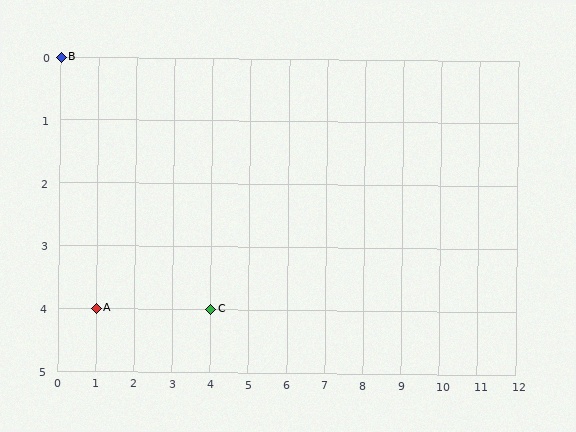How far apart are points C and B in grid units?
Points C and B are 4 columns and 4 rows apart (about 5.7 grid units diagonally).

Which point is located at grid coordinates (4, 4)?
Point C is at (4, 4).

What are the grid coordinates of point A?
Point A is at grid coordinates (1, 4).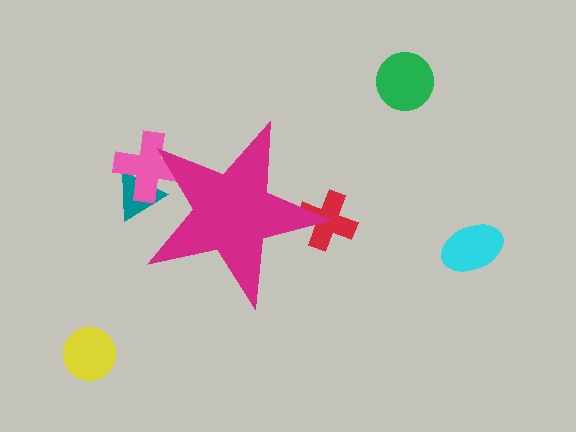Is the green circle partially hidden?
No, the green circle is fully visible.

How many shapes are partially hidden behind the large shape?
3 shapes are partially hidden.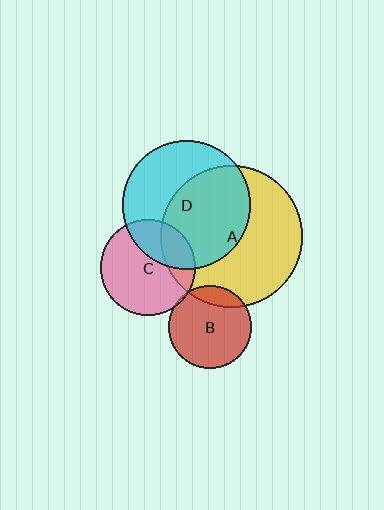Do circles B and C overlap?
Yes.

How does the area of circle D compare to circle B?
Approximately 2.4 times.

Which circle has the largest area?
Circle A (yellow).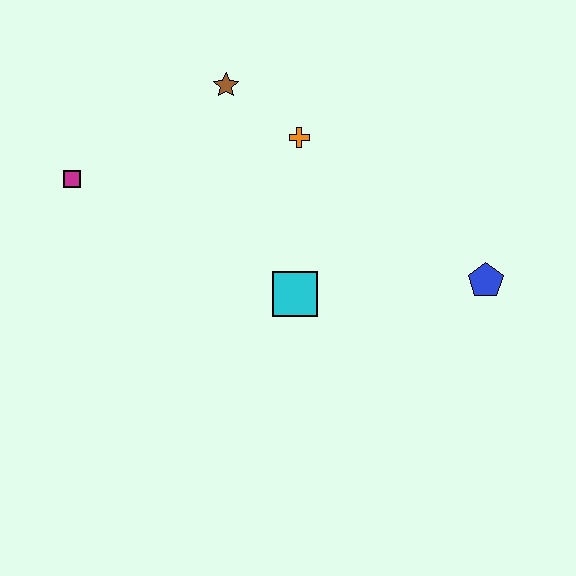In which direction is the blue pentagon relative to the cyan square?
The blue pentagon is to the right of the cyan square.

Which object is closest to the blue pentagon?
The cyan square is closest to the blue pentagon.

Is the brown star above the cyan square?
Yes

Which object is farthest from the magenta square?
The blue pentagon is farthest from the magenta square.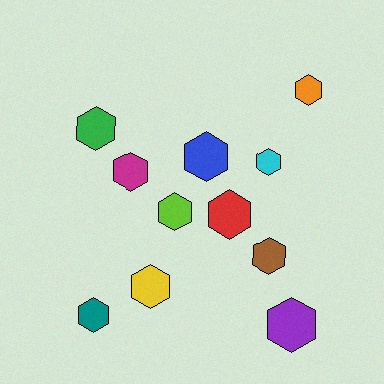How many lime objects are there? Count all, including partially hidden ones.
There is 1 lime object.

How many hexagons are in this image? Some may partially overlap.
There are 11 hexagons.